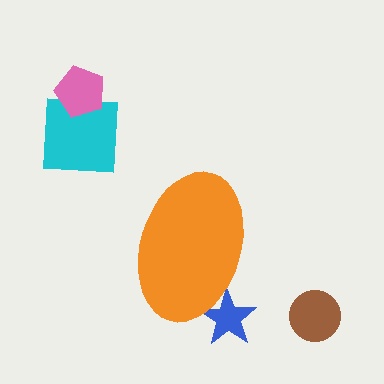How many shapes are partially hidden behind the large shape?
1 shape is partially hidden.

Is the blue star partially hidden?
Yes, the blue star is partially hidden behind the orange ellipse.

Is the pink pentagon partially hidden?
No, the pink pentagon is fully visible.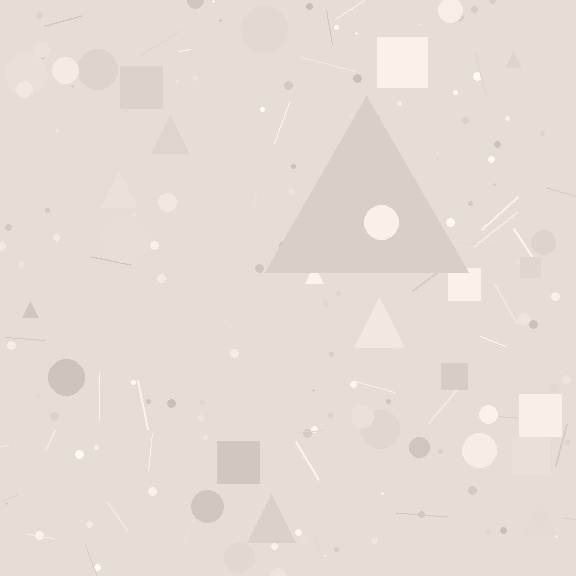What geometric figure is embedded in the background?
A triangle is embedded in the background.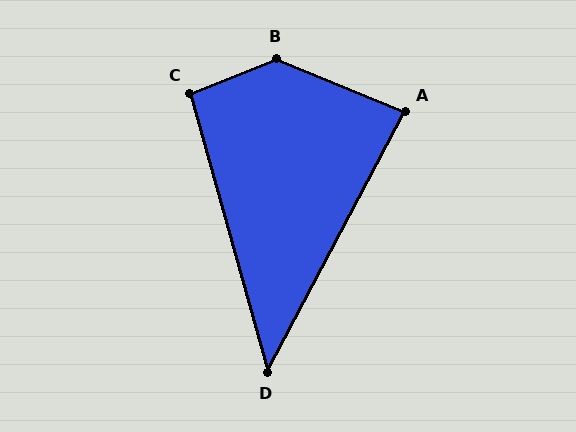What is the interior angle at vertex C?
Approximately 96 degrees (obtuse).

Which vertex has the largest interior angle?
B, at approximately 136 degrees.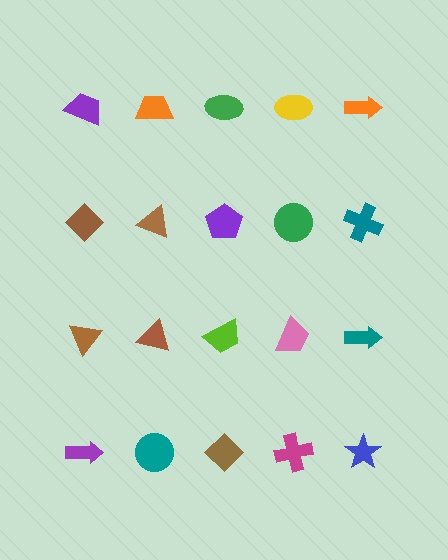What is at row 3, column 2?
A brown triangle.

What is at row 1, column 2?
An orange trapezoid.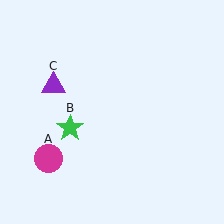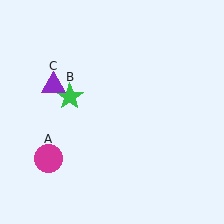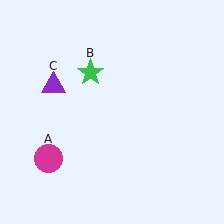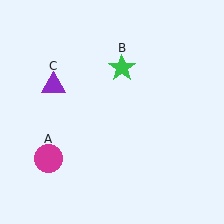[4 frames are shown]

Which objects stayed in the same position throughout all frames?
Magenta circle (object A) and purple triangle (object C) remained stationary.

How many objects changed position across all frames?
1 object changed position: green star (object B).